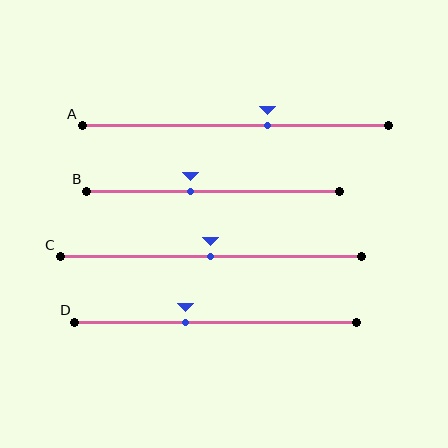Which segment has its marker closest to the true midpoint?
Segment C has its marker closest to the true midpoint.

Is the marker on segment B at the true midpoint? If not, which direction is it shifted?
No, the marker on segment B is shifted to the left by about 9% of the segment length.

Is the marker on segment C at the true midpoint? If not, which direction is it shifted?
Yes, the marker on segment C is at the true midpoint.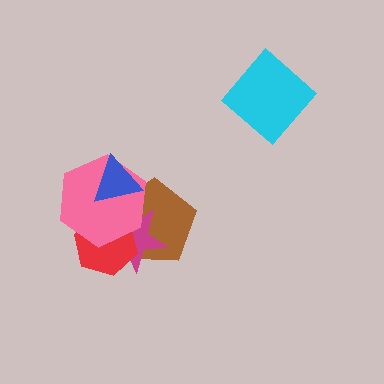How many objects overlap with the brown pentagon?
4 objects overlap with the brown pentagon.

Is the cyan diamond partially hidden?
No, no other shape covers it.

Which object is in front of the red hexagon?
The pink hexagon is in front of the red hexagon.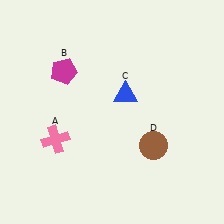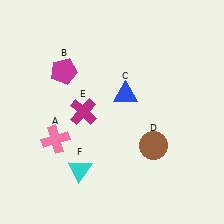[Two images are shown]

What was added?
A magenta cross (E), a cyan triangle (F) were added in Image 2.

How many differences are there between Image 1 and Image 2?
There are 2 differences between the two images.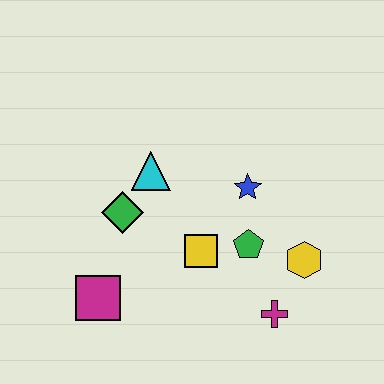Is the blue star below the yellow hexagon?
No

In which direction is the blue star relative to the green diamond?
The blue star is to the right of the green diamond.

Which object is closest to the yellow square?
The green pentagon is closest to the yellow square.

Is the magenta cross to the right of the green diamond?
Yes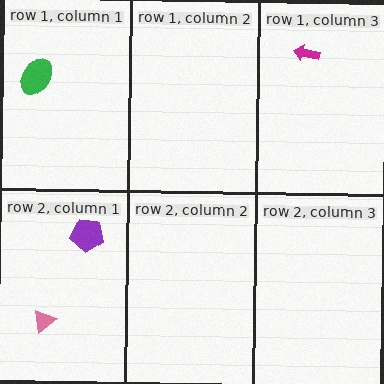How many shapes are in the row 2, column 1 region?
2.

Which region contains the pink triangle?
The row 2, column 1 region.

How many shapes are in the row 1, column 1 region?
1.